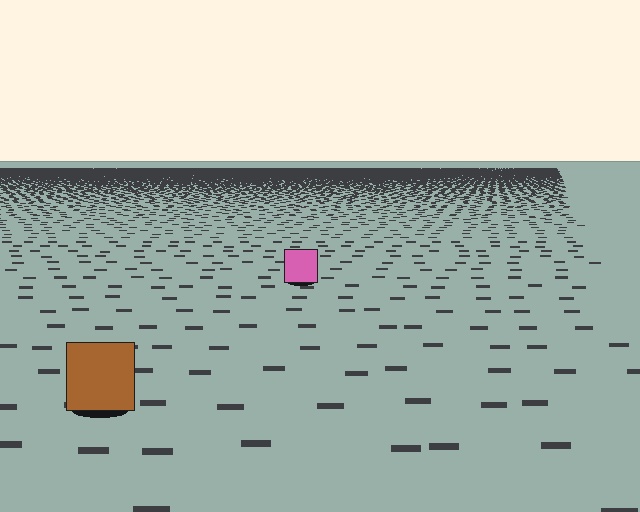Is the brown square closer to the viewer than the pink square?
Yes. The brown square is closer — you can tell from the texture gradient: the ground texture is coarser near it.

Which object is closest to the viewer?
The brown square is closest. The texture marks near it are larger and more spread out.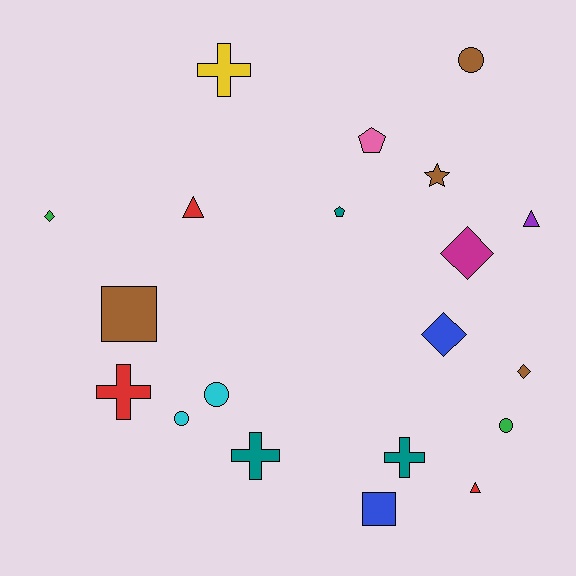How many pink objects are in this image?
There is 1 pink object.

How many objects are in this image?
There are 20 objects.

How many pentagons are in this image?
There are 2 pentagons.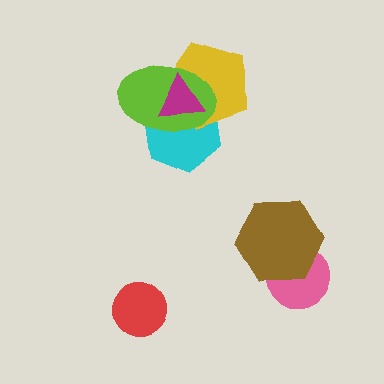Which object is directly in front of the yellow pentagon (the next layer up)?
The lime ellipse is directly in front of the yellow pentagon.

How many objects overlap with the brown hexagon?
1 object overlaps with the brown hexagon.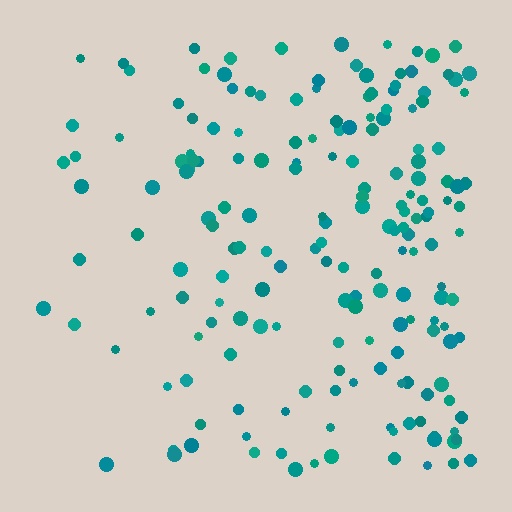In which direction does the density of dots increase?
From left to right, with the right side densest.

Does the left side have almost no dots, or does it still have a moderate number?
Still a moderate number, just noticeably fewer than the right.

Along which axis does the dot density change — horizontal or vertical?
Horizontal.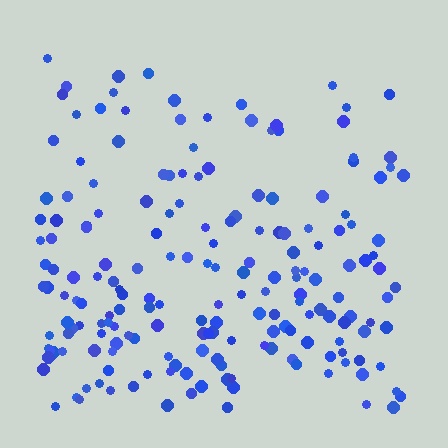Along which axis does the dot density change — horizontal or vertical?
Vertical.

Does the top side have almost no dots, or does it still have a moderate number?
Still a moderate number, just noticeably fewer than the bottom.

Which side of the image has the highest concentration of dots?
The bottom.